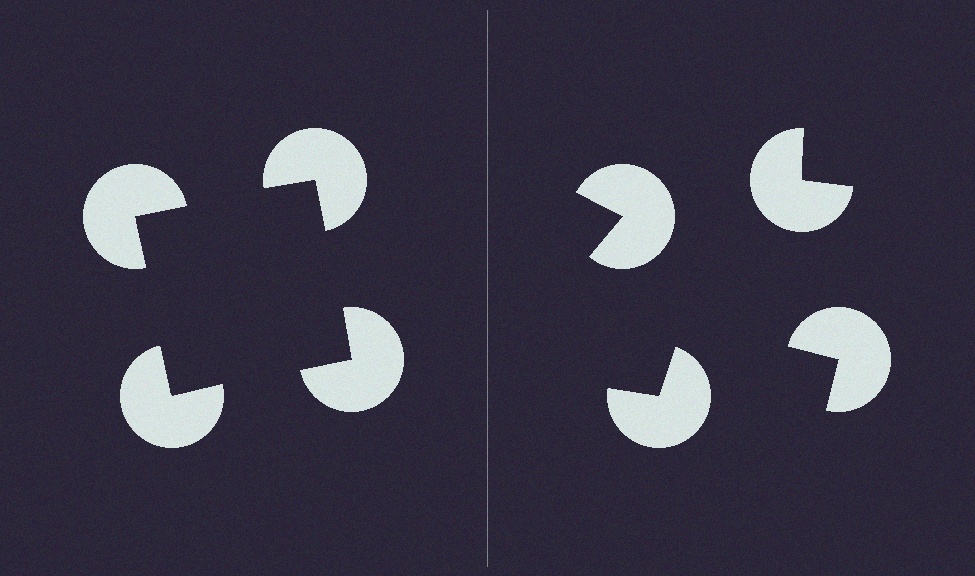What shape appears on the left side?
An illusory square.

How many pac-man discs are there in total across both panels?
8 — 4 on each side.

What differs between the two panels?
The pac-man discs are positioned identically on both sides; only the wedge orientations differ. On the left they align to a square; on the right they are misaligned.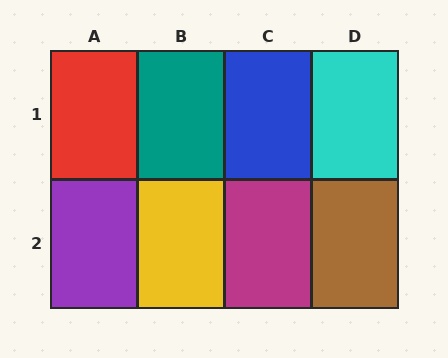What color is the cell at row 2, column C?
Magenta.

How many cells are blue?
1 cell is blue.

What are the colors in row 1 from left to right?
Red, teal, blue, cyan.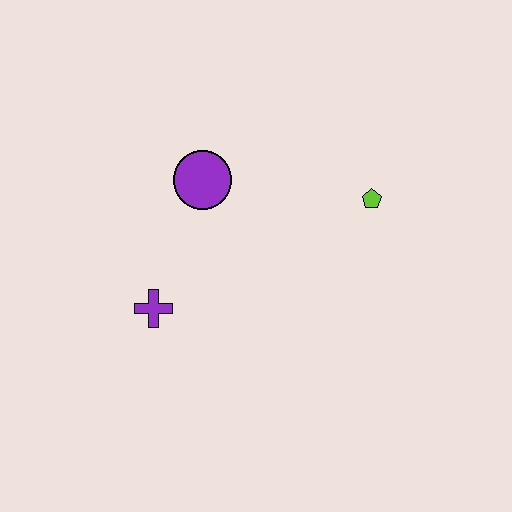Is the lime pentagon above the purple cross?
Yes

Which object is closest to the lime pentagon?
The purple circle is closest to the lime pentagon.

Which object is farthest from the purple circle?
The lime pentagon is farthest from the purple circle.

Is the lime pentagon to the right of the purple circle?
Yes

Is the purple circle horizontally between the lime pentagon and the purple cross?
Yes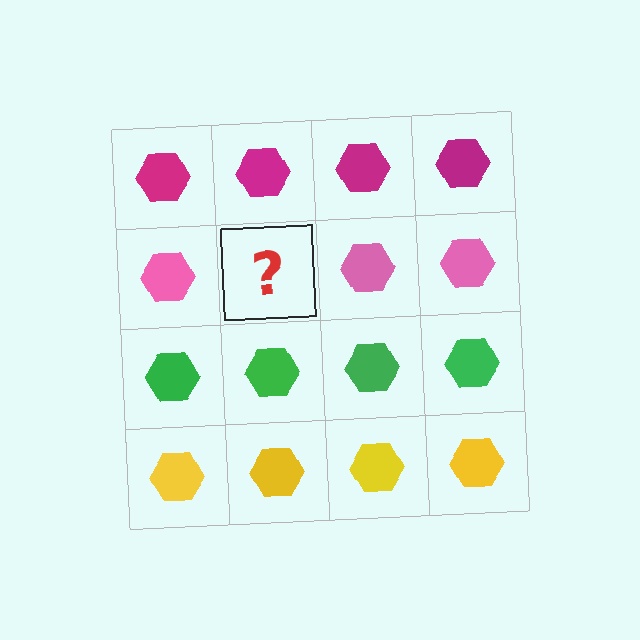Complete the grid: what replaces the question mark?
The question mark should be replaced with a pink hexagon.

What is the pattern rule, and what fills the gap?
The rule is that each row has a consistent color. The gap should be filled with a pink hexagon.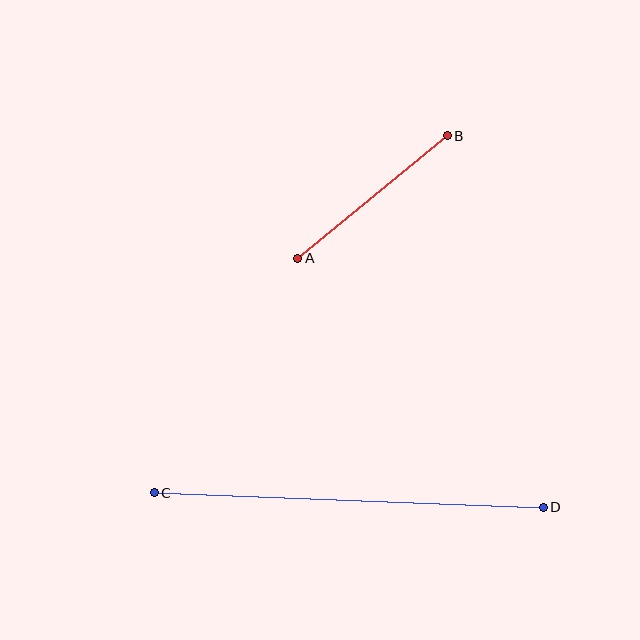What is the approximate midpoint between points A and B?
The midpoint is at approximately (372, 197) pixels.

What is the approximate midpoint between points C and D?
The midpoint is at approximately (349, 500) pixels.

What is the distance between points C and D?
The distance is approximately 390 pixels.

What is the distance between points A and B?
The distance is approximately 193 pixels.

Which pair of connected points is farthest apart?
Points C and D are farthest apart.